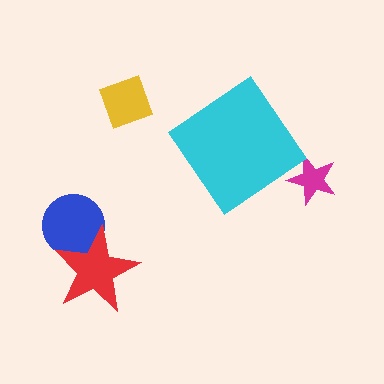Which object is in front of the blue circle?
The red star is in front of the blue circle.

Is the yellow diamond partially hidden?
No, no other shape covers it.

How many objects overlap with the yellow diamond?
0 objects overlap with the yellow diamond.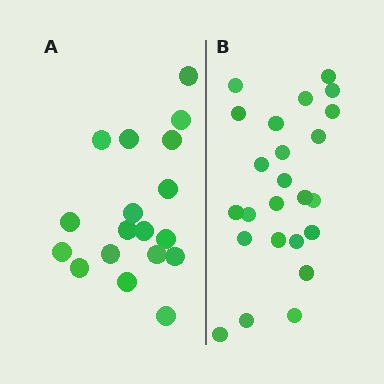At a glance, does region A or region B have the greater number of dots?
Region B (the right region) has more dots.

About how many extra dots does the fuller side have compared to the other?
Region B has about 6 more dots than region A.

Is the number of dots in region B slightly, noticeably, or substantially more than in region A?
Region B has noticeably more, but not dramatically so. The ratio is roughly 1.3 to 1.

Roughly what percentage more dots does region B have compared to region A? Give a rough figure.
About 35% more.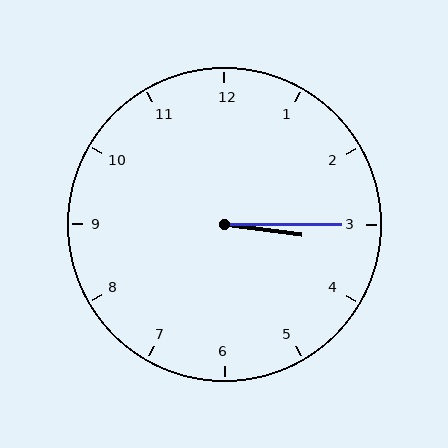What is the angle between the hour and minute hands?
Approximately 8 degrees.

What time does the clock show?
3:15.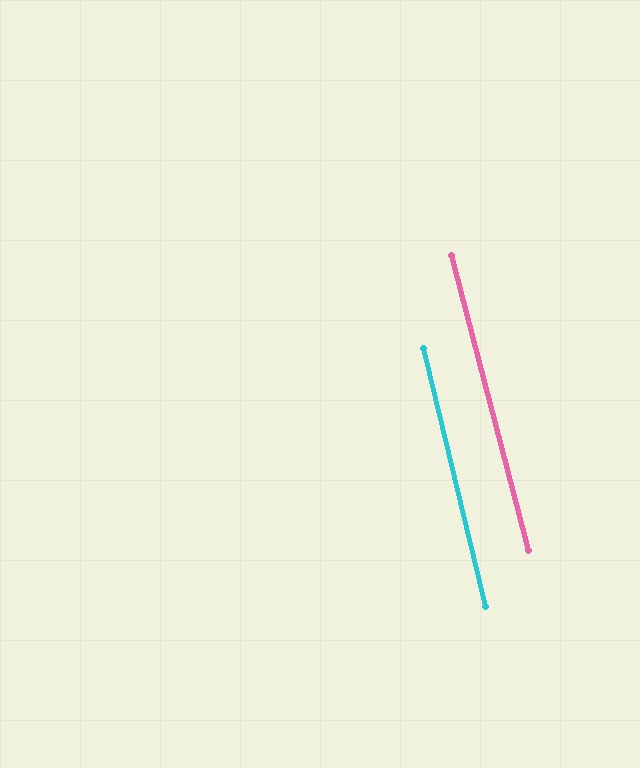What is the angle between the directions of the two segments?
Approximately 1 degree.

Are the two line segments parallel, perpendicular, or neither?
Parallel — their directions differ by only 1.1°.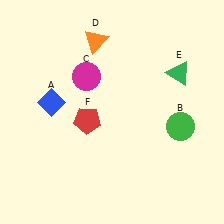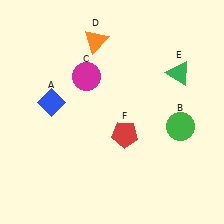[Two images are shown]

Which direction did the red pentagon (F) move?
The red pentagon (F) moved right.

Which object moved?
The red pentagon (F) moved right.